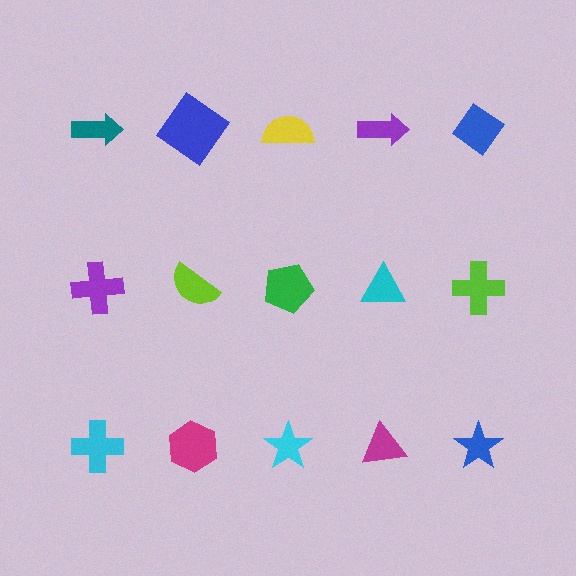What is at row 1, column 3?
A yellow semicircle.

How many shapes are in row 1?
5 shapes.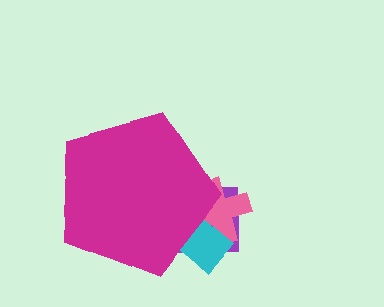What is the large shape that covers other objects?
A magenta pentagon.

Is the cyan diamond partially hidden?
Yes, the cyan diamond is partially hidden behind the magenta pentagon.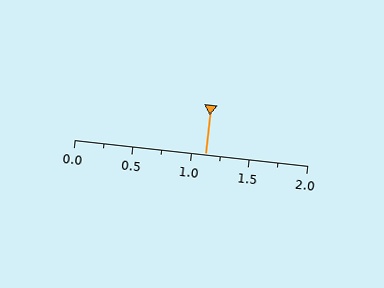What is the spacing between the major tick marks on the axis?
The major ticks are spaced 0.5 apart.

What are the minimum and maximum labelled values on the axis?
The axis runs from 0.0 to 2.0.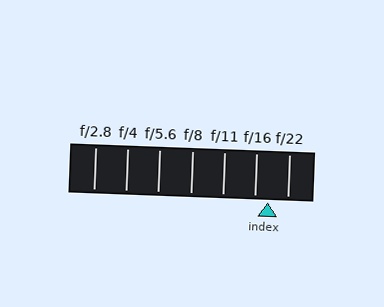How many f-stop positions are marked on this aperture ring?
There are 7 f-stop positions marked.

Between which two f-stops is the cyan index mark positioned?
The index mark is between f/16 and f/22.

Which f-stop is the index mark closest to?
The index mark is closest to f/16.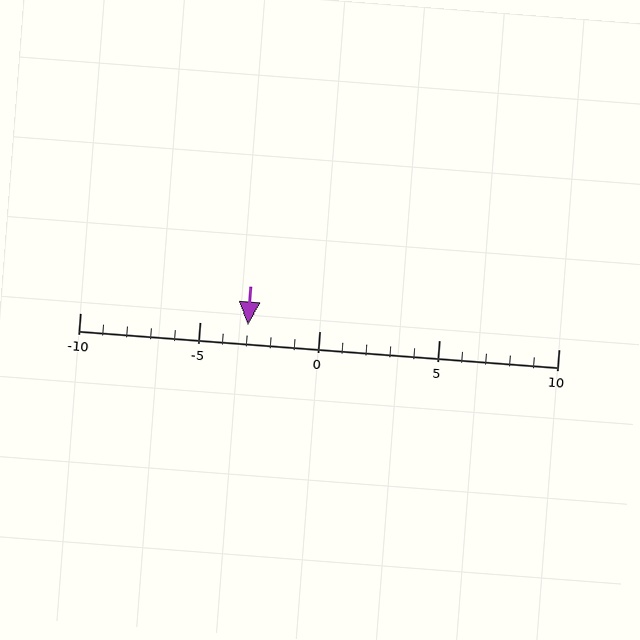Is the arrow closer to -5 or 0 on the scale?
The arrow is closer to -5.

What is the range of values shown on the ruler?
The ruler shows values from -10 to 10.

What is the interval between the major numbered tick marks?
The major tick marks are spaced 5 units apart.